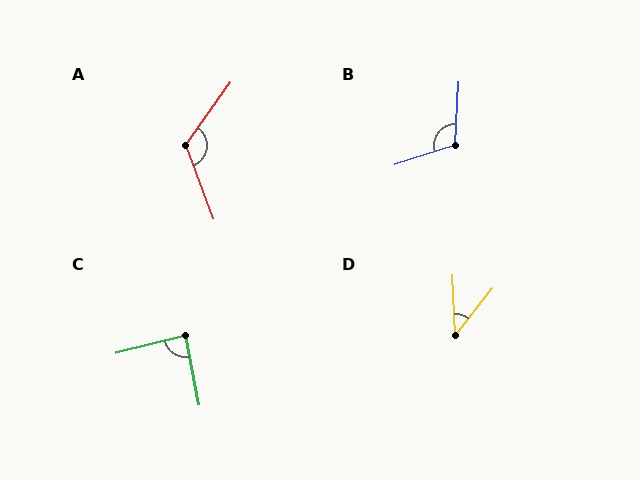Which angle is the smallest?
D, at approximately 41 degrees.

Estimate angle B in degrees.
Approximately 111 degrees.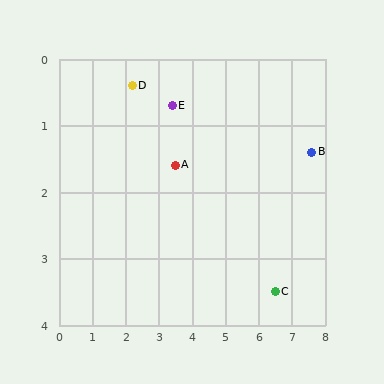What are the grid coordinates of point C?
Point C is at approximately (6.5, 3.5).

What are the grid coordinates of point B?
Point B is at approximately (7.6, 1.4).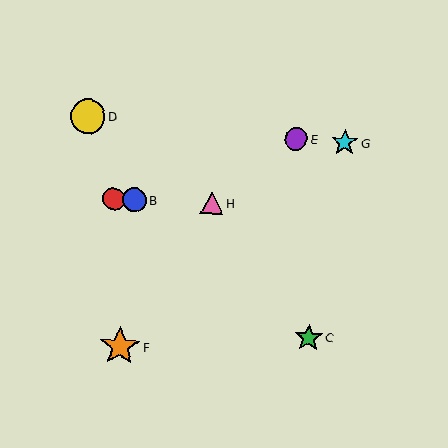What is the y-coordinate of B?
Object B is at y≈200.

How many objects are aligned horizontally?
3 objects (A, B, H) are aligned horizontally.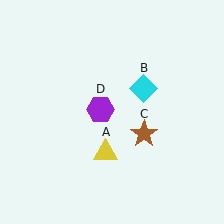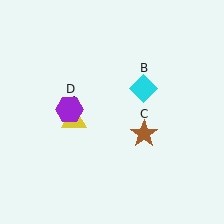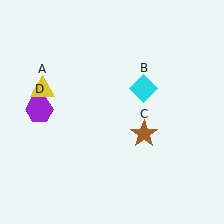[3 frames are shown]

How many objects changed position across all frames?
2 objects changed position: yellow triangle (object A), purple hexagon (object D).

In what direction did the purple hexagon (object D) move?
The purple hexagon (object D) moved left.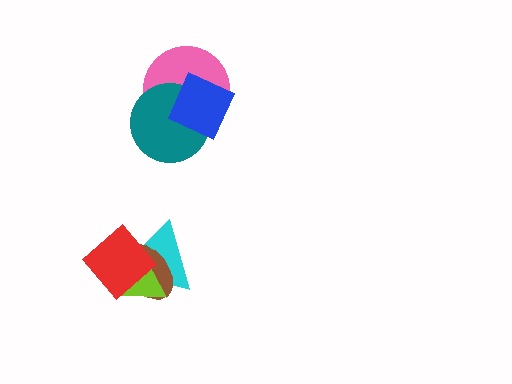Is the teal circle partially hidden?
Yes, it is partially covered by another shape.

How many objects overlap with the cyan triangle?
3 objects overlap with the cyan triangle.